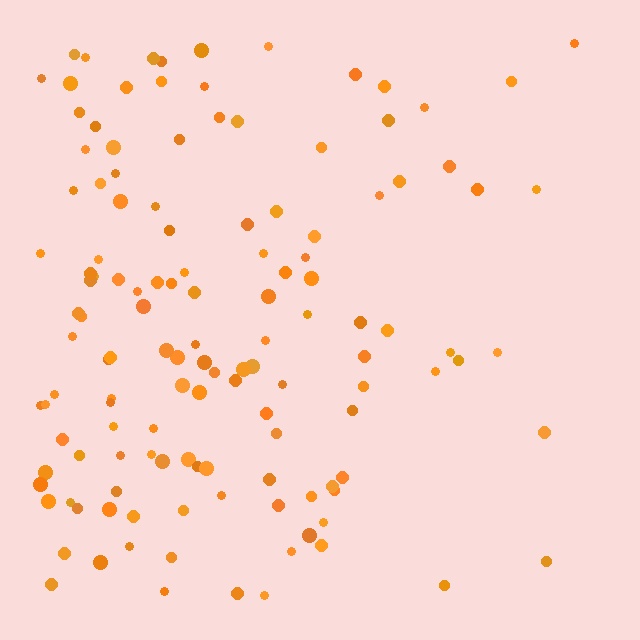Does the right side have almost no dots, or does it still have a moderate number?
Still a moderate number, just noticeably fewer than the left.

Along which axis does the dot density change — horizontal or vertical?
Horizontal.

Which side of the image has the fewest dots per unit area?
The right.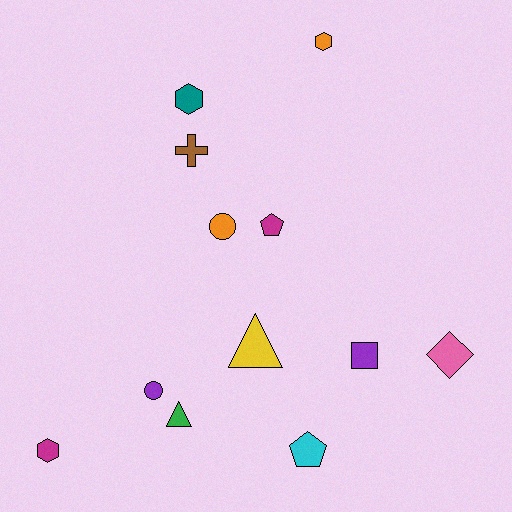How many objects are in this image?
There are 12 objects.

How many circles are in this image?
There are 2 circles.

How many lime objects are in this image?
There are no lime objects.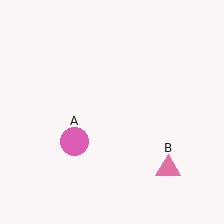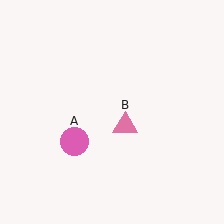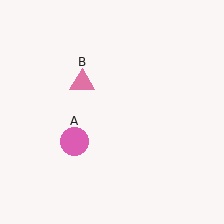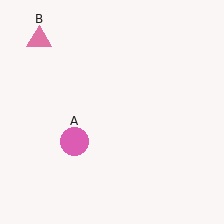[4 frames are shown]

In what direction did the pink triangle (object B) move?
The pink triangle (object B) moved up and to the left.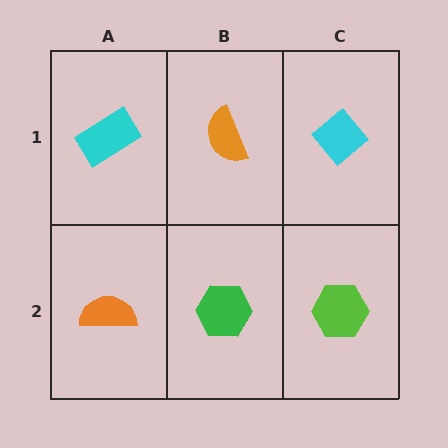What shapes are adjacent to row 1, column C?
A lime hexagon (row 2, column C), an orange semicircle (row 1, column B).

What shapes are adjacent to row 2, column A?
A cyan rectangle (row 1, column A), a green hexagon (row 2, column B).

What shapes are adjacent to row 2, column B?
An orange semicircle (row 1, column B), an orange semicircle (row 2, column A), a lime hexagon (row 2, column C).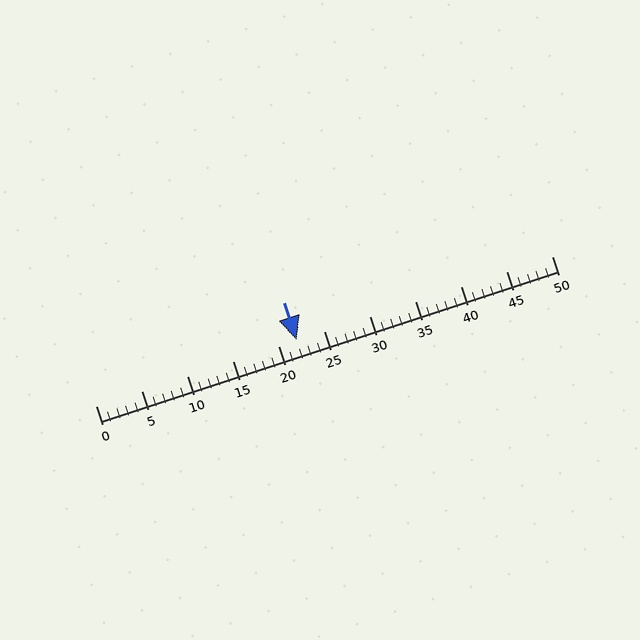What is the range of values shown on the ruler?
The ruler shows values from 0 to 50.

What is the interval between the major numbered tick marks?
The major tick marks are spaced 5 units apart.